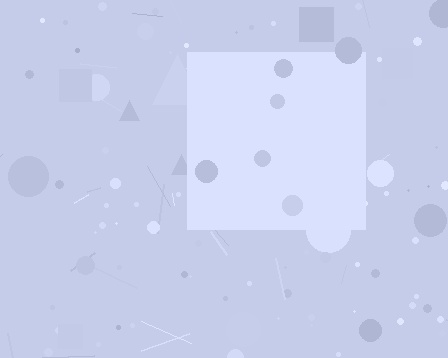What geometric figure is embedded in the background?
A square is embedded in the background.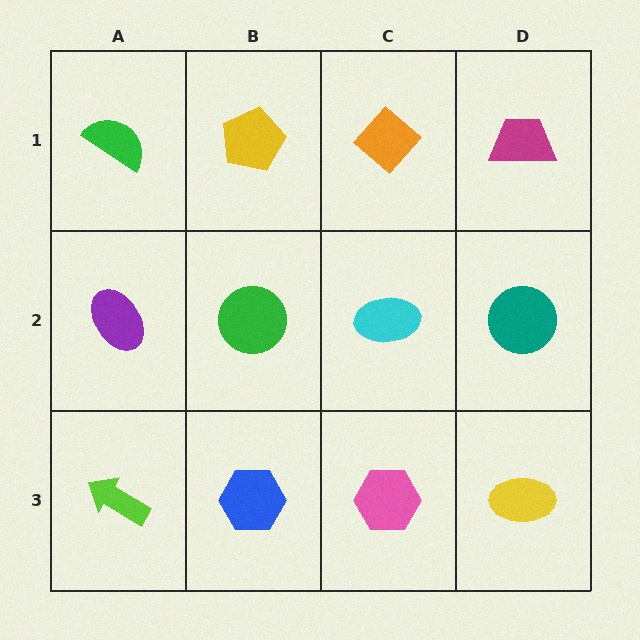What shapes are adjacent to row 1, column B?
A green circle (row 2, column B), a green semicircle (row 1, column A), an orange diamond (row 1, column C).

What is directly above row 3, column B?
A green circle.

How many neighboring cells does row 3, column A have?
2.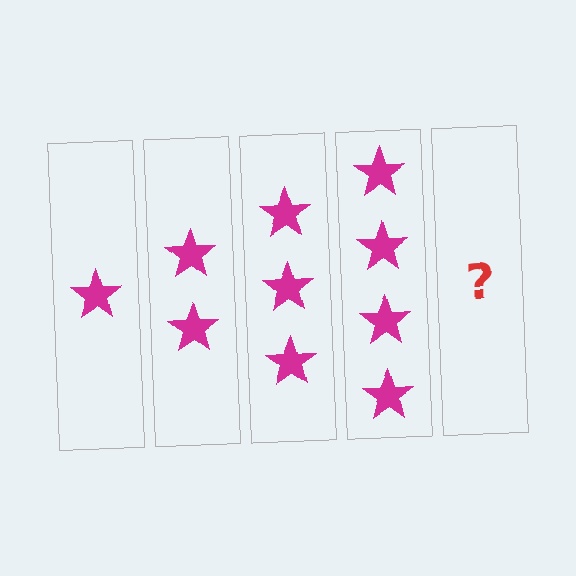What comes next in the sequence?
The next element should be 5 stars.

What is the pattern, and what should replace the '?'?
The pattern is that each step adds one more star. The '?' should be 5 stars.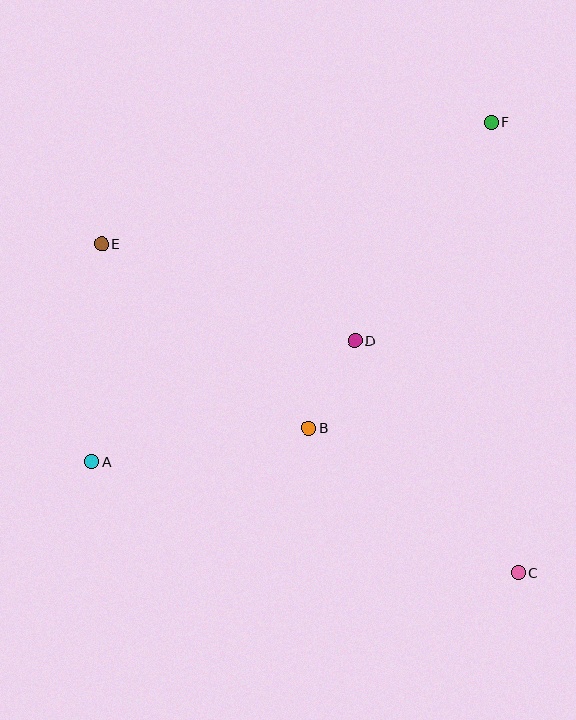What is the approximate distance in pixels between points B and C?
The distance between B and C is approximately 254 pixels.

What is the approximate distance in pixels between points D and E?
The distance between D and E is approximately 271 pixels.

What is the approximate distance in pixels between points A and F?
The distance between A and F is approximately 524 pixels.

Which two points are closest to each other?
Points B and D are closest to each other.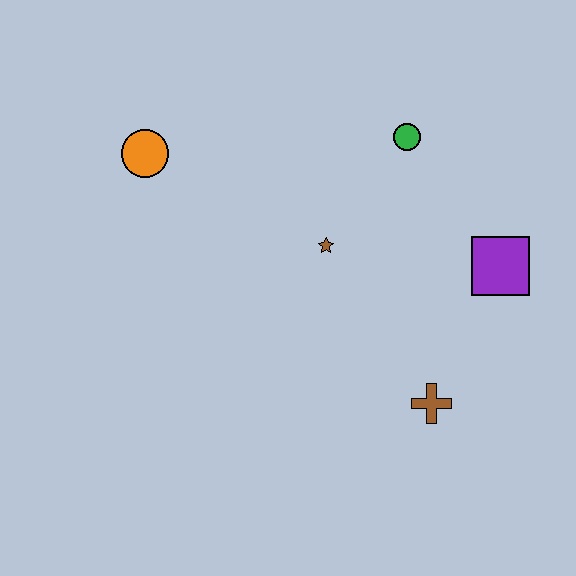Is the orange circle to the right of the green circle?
No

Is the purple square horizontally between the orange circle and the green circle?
No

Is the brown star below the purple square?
No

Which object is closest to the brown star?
The green circle is closest to the brown star.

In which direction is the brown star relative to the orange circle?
The brown star is to the right of the orange circle.